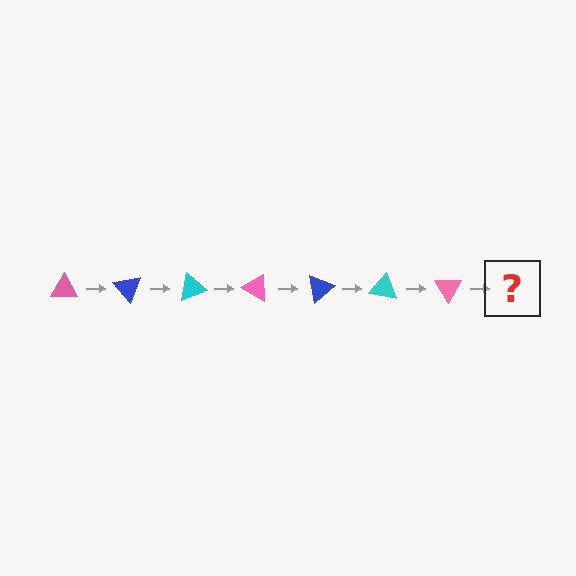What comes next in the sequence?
The next element should be a blue triangle, rotated 350 degrees from the start.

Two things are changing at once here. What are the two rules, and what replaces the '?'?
The two rules are that it rotates 50 degrees each step and the color cycles through pink, blue, and cyan. The '?' should be a blue triangle, rotated 350 degrees from the start.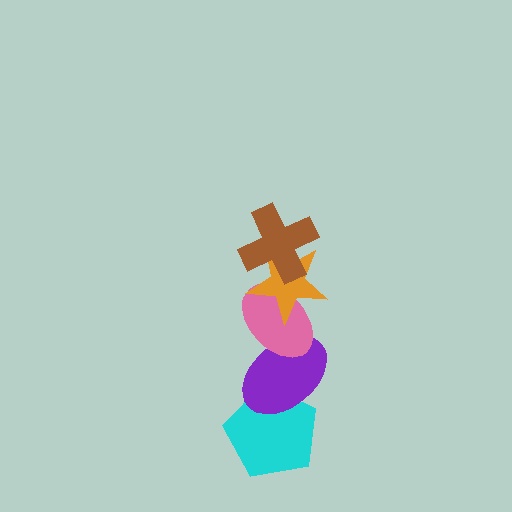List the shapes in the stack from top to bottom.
From top to bottom: the brown cross, the orange star, the pink ellipse, the purple ellipse, the cyan pentagon.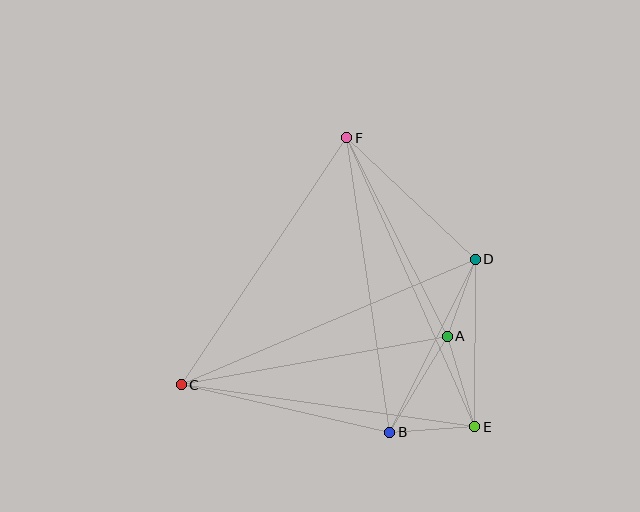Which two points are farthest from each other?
Points C and D are farthest from each other.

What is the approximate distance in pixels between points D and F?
The distance between D and F is approximately 177 pixels.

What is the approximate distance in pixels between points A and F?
The distance between A and F is approximately 222 pixels.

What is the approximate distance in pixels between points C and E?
The distance between C and E is approximately 296 pixels.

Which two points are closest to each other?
Points A and D are closest to each other.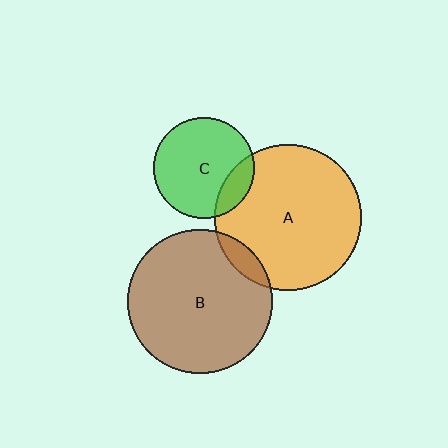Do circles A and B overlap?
Yes.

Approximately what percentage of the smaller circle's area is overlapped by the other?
Approximately 10%.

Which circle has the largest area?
Circle A (orange).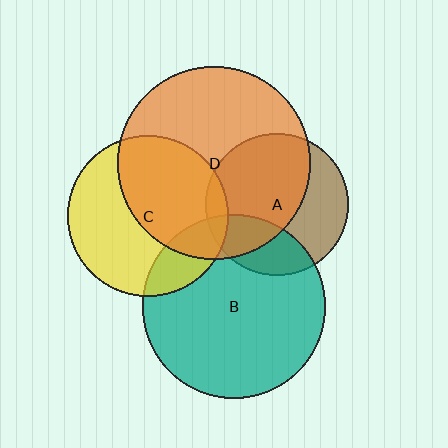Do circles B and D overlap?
Yes.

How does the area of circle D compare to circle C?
Approximately 1.4 times.